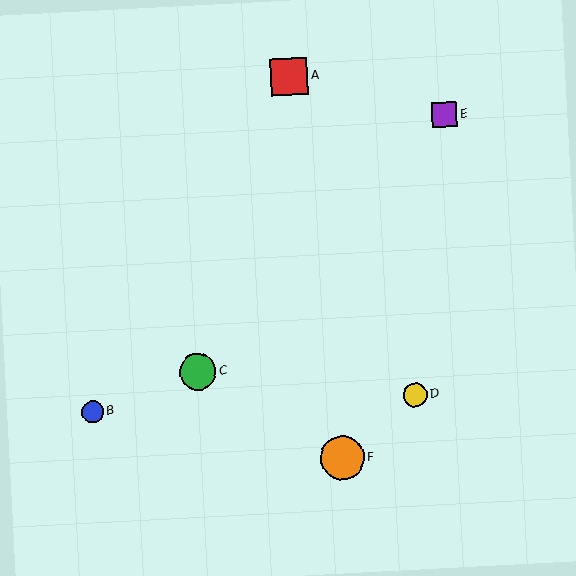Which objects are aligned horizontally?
Objects B, D are aligned horizontally.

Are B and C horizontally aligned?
No, B is at y≈412 and C is at y≈372.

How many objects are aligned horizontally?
2 objects (B, D) are aligned horizontally.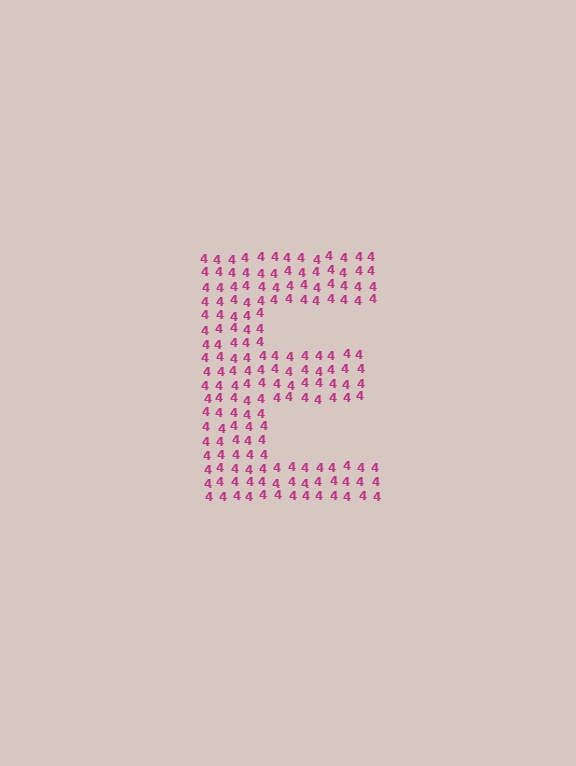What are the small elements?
The small elements are digit 4's.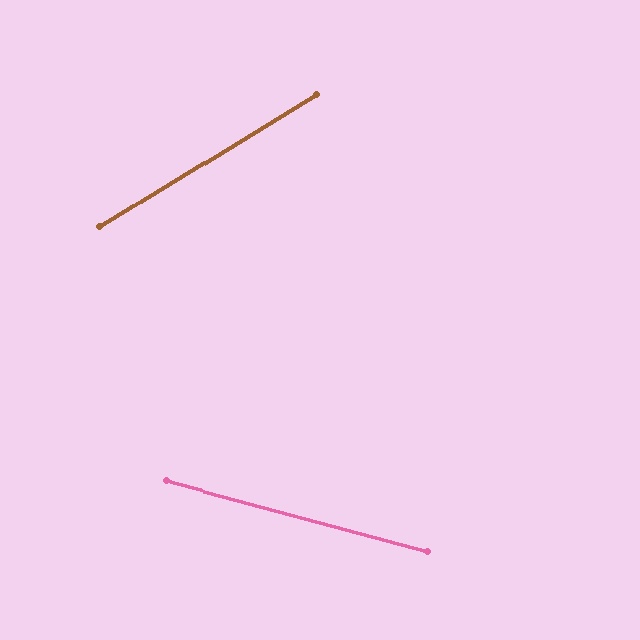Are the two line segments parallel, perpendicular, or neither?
Neither parallel nor perpendicular — they differ by about 47°.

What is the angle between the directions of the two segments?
Approximately 47 degrees.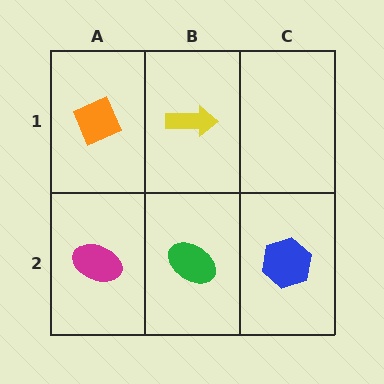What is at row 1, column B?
A yellow arrow.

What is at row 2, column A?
A magenta ellipse.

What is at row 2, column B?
A green ellipse.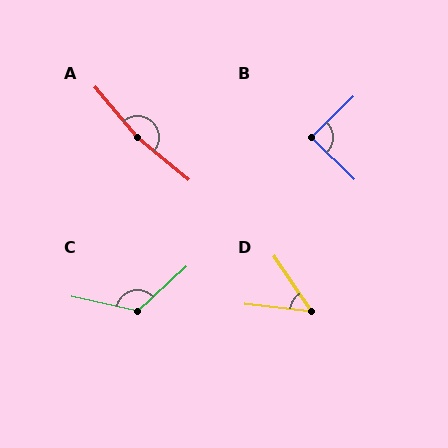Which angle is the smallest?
D, at approximately 50 degrees.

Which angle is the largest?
A, at approximately 170 degrees.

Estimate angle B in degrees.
Approximately 89 degrees.